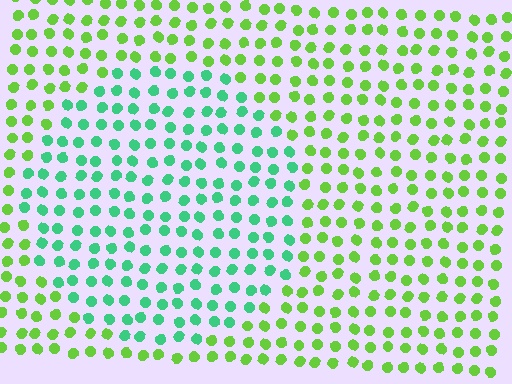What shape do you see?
I see a circle.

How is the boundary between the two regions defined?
The boundary is defined purely by a slight shift in hue (about 48 degrees). Spacing, size, and orientation are identical on both sides.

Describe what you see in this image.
The image is filled with small lime elements in a uniform arrangement. A circle-shaped region is visible where the elements are tinted to a slightly different hue, forming a subtle color boundary.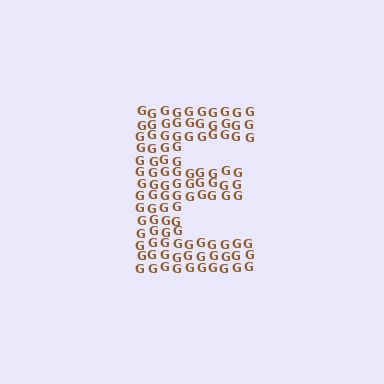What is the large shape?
The large shape is the letter E.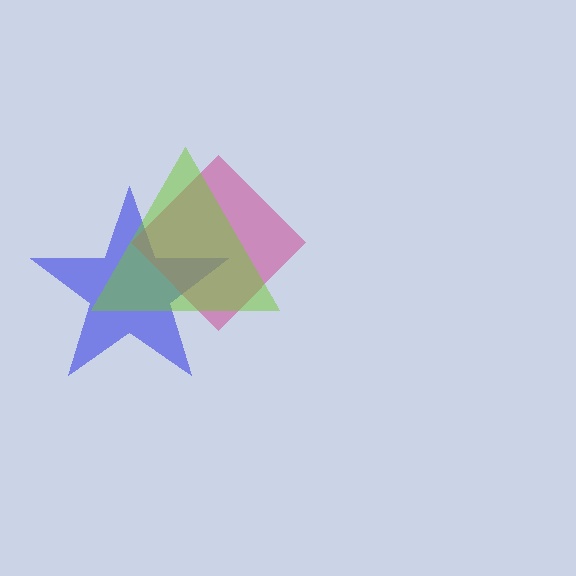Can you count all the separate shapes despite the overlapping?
Yes, there are 3 separate shapes.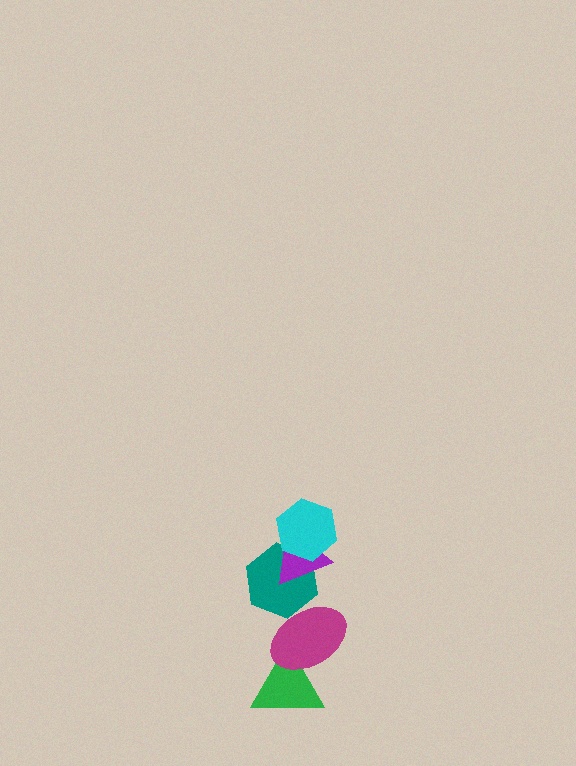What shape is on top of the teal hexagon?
The purple triangle is on top of the teal hexagon.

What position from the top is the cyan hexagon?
The cyan hexagon is 1st from the top.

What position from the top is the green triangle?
The green triangle is 5th from the top.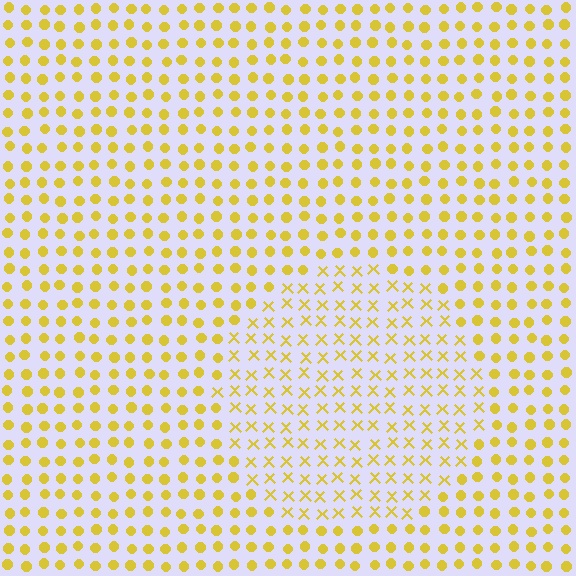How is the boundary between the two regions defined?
The boundary is defined by a change in element shape: X marks inside vs. circles outside. All elements share the same color and spacing.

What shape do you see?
I see a circle.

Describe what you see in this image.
The image is filled with small yellow elements arranged in a uniform grid. A circle-shaped region contains X marks, while the surrounding area contains circles. The boundary is defined purely by the change in element shape.